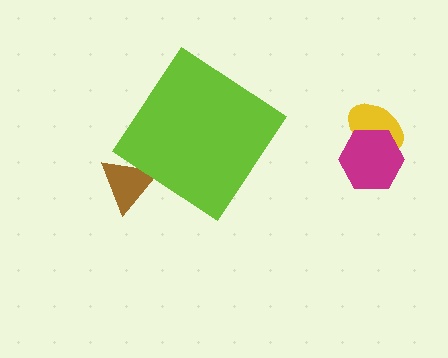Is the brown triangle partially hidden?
Yes, the brown triangle is partially hidden behind the lime diamond.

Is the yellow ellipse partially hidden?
No, the yellow ellipse is fully visible.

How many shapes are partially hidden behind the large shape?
1 shape is partially hidden.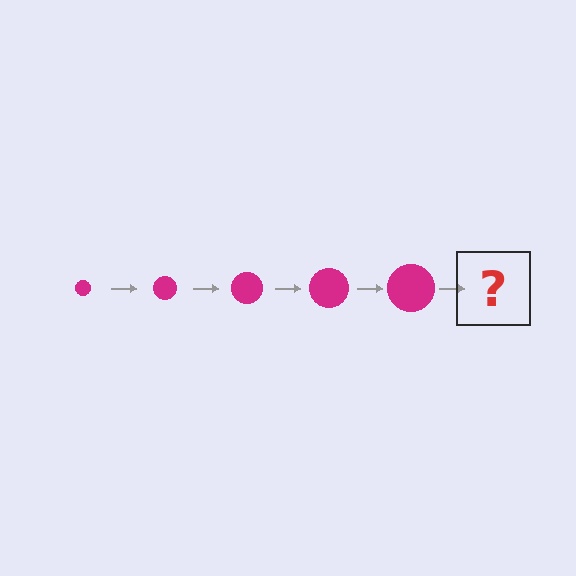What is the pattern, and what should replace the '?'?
The pattern is that the circle gets progressively larger each step. The '?' should be a magenta circle, larger than the previous one.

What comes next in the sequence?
The next element should be a magenta circle, larger than the previous one.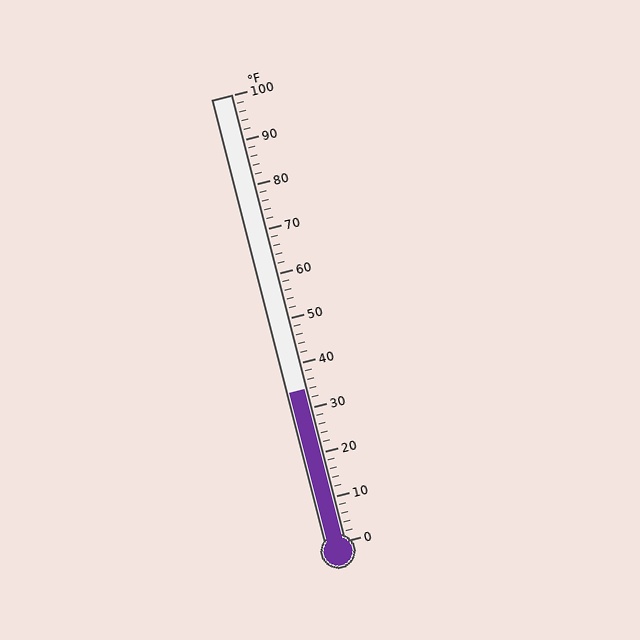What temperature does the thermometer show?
The thermometer shows approximately 34°F.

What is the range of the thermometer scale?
The thermometer scale ranges from 0°F to 100°F.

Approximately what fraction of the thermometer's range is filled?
The thermometer is filled to approximately 35% of its range.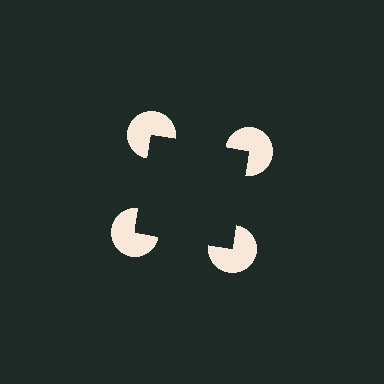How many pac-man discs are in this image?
There are 4 — one at each vertex of the illusory square.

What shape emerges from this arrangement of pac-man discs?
An illusory square — its edges are inferred from the aligned wedge cuts in the pac-man discs, not physically drawn.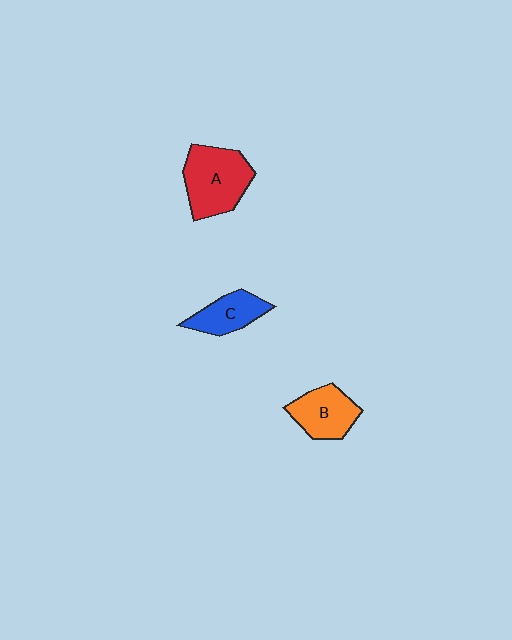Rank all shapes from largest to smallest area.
From largest to smallest: A (red), B (orange), C (blue).